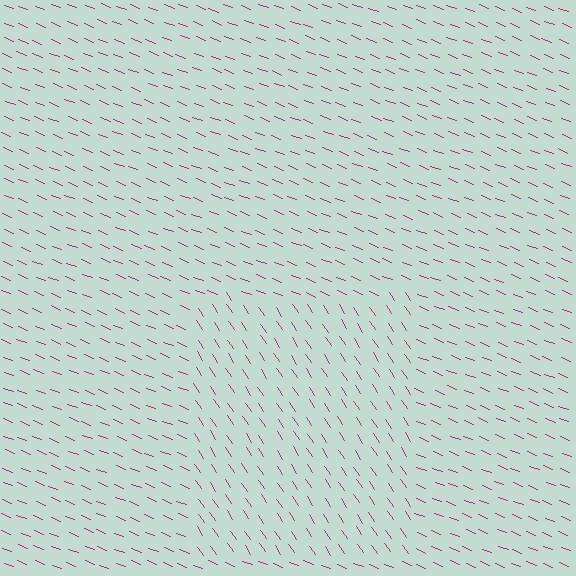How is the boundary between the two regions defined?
The boundary is defined purely by a change in line orientation (approximately 34 degrees difference). All lines are the same color and thickness.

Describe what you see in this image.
The image is filled with small magenta line segments. A rectangle region in the image has lines oriented differently from the surrounding lines, creating a visible texture boundary.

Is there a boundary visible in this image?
Yes, there is a texture boundary formed by a change in line orientation.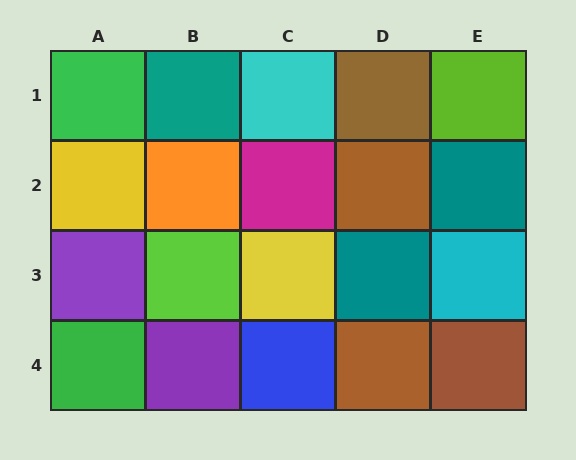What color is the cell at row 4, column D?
Brown.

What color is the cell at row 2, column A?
Yellow.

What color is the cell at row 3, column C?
Yellow.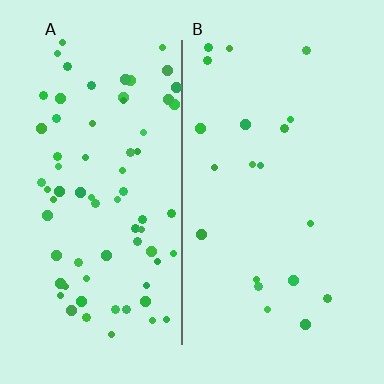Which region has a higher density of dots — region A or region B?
A (the left).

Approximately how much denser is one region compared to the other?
Approximately 3.6× — region A over region B.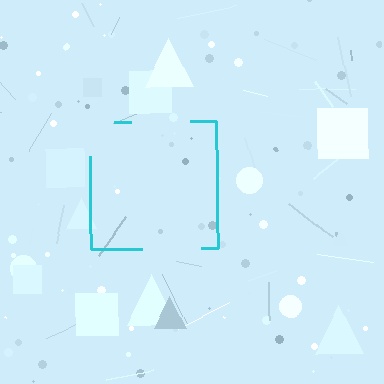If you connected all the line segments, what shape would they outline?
They would outline a square.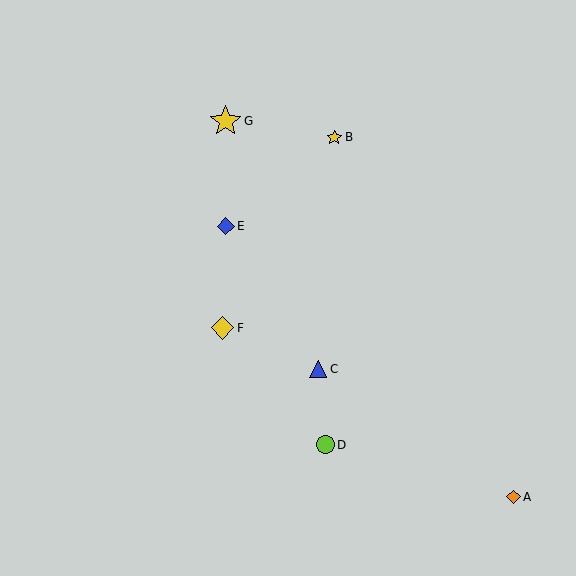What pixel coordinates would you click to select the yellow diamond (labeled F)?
Click at (222, 328) to select the yellow diamond F.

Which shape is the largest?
The yellow star (labeled G) is the largest.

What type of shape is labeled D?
Shape D is a lime circle.